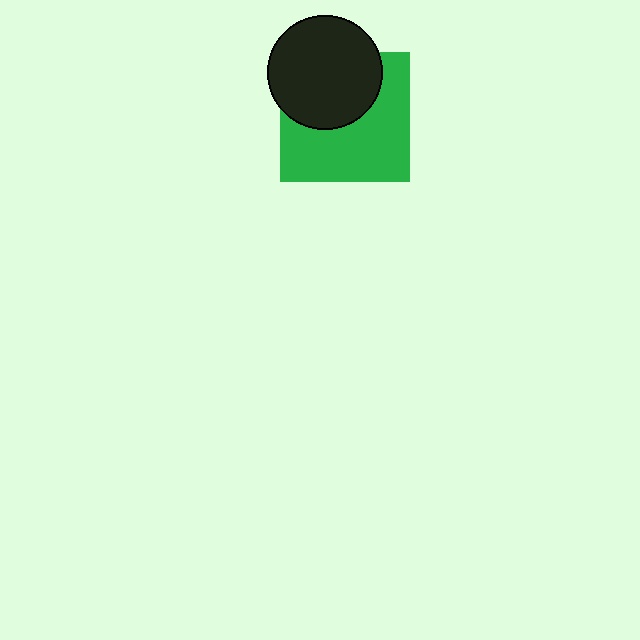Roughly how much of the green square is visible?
About half of it is visible (roughly 58%).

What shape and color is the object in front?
The object in front is a black circle.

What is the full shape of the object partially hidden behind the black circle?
The partially hidden object is a green square.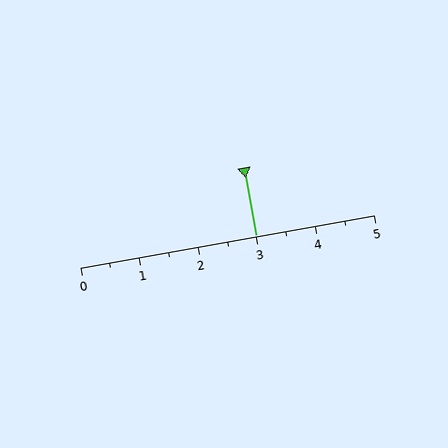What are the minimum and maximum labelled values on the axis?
The axis runs from 0 to 5.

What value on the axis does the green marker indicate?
The marker indicates approximately 3.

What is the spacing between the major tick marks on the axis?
The major ticks are spaced 1 apart.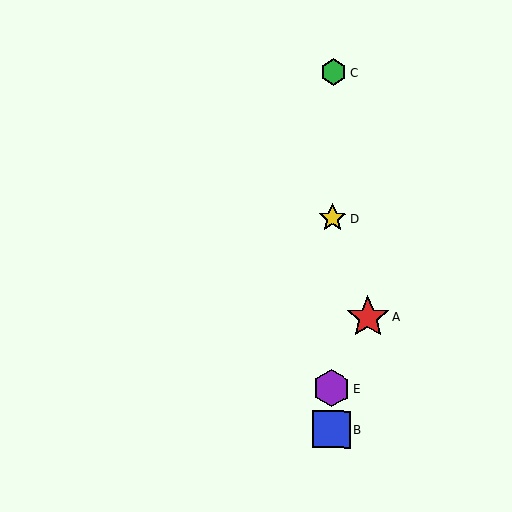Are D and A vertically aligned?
No, D is at x≈333 and A is at x≈368.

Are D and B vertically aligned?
Yes, both are at x≈333.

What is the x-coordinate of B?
Object B is at x≈332.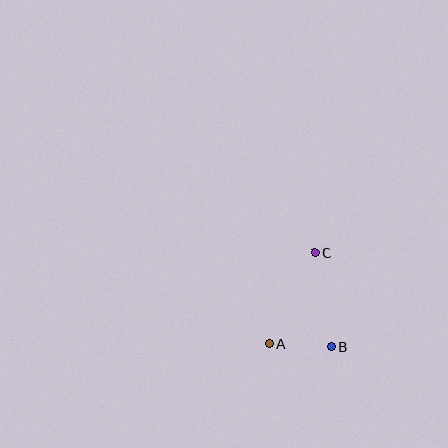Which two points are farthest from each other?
Points A and C are farthest from each other.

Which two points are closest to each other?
Points A and B are closest to each other.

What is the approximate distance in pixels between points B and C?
The distance between B and C is approximately 95 pixels.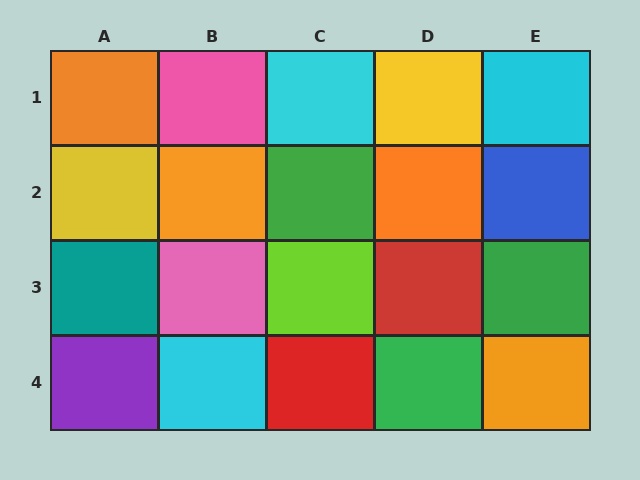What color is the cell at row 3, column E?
Green.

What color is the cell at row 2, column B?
Orange.